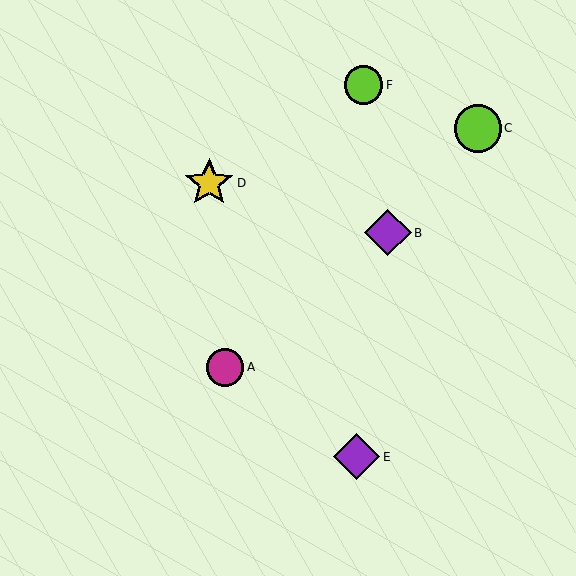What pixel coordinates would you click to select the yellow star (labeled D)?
Click at (209, 183) to select the yellow star D.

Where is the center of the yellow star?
The center of the yellow star is at (209, 183).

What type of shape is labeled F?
Shape F is a lime circle.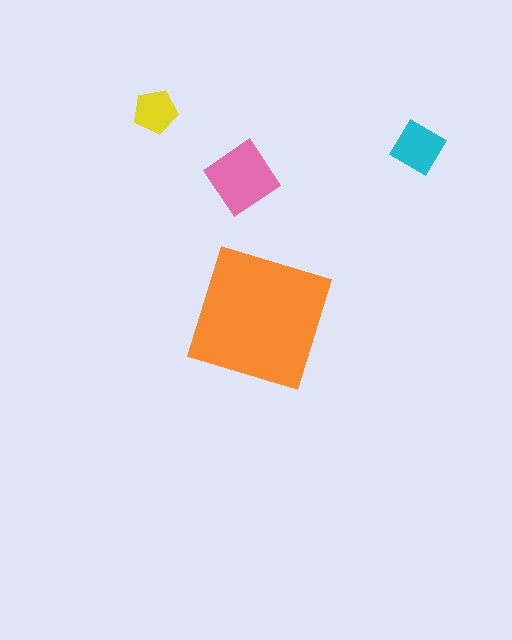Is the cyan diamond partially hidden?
No, the cyan diamond is fully visible.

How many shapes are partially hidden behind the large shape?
0 shapes are partially hidden.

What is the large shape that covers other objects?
An orange diamond.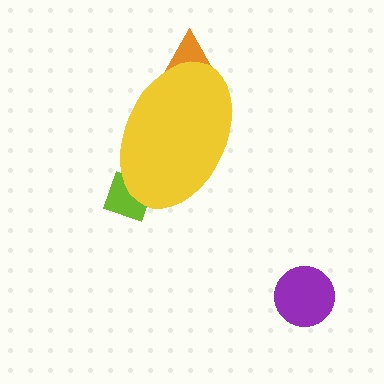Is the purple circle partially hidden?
No, the purple circle is fully visible.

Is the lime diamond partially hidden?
Yes, the lime diamond is partially hidden behind the yellow ellipse.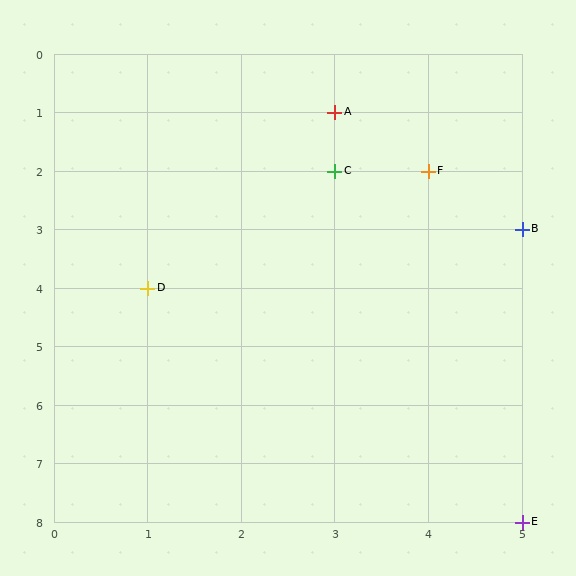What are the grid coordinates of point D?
Point D is at grid coordinates (1, 4).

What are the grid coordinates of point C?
Point C is at grid coordinates (3, 2).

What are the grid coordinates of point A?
Point A is at grid coordinates (3, 1).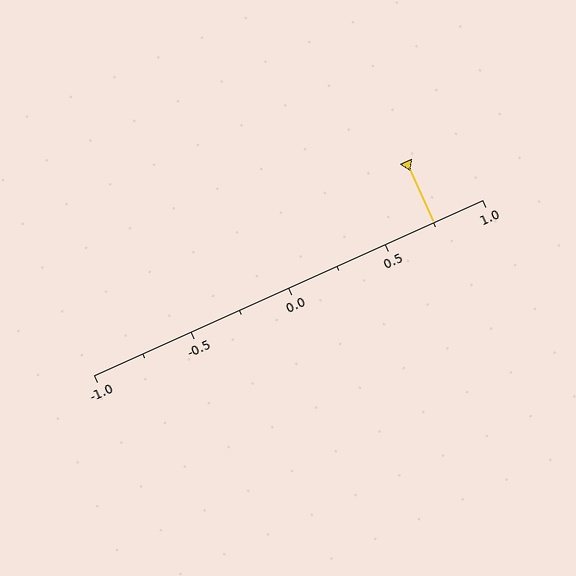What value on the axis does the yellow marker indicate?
The marker indicates approximately 0.75.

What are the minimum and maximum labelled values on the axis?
The axis runs from -1.0 to 1.0.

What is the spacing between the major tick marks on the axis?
The major ticks are spaced 0.5 apart.